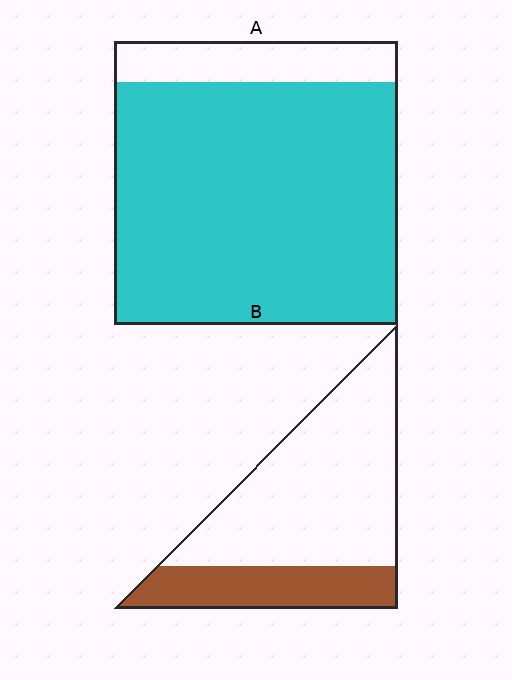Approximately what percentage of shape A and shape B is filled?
A is approximately 85% and B is approximately 30%.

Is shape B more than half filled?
No.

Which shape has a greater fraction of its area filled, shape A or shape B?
Shape A.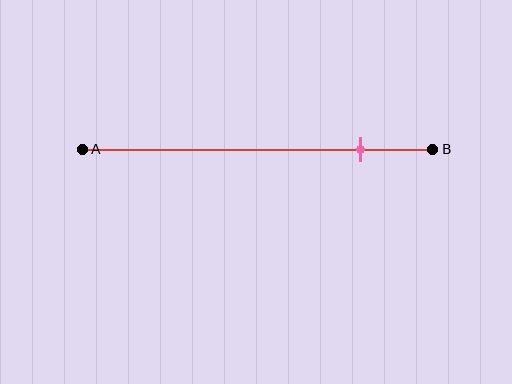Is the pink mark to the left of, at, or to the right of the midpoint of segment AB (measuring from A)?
The pink mark is to the right of the midpoint of segment AB.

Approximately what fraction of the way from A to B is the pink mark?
The pink mark is approximately 80% of the way from A to B.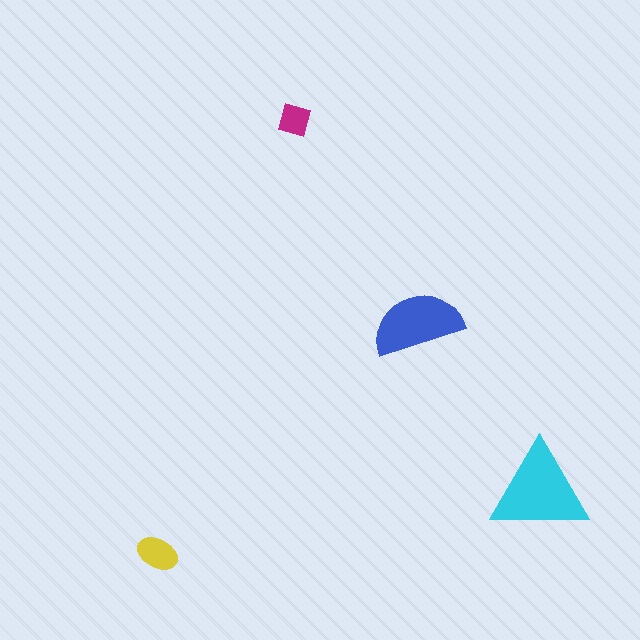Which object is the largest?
The cyan triangle.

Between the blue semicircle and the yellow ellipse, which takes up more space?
The blue semicircle.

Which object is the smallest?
The magenta diamond.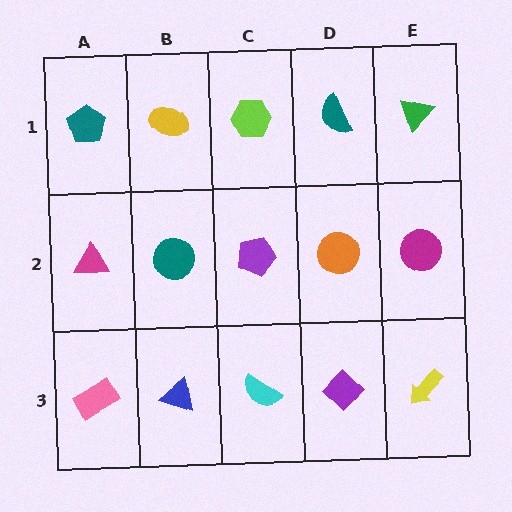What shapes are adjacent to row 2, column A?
A teal pentagon (row 1, column A), a pink rectangle (row 3, column A), a teal circle (row 2, column B).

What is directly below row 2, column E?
A yellow arrow.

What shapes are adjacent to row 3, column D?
An orange circle (row 2, column D), a cyan semicircle (row 3, column C), a yellow arrow (row 3, column E).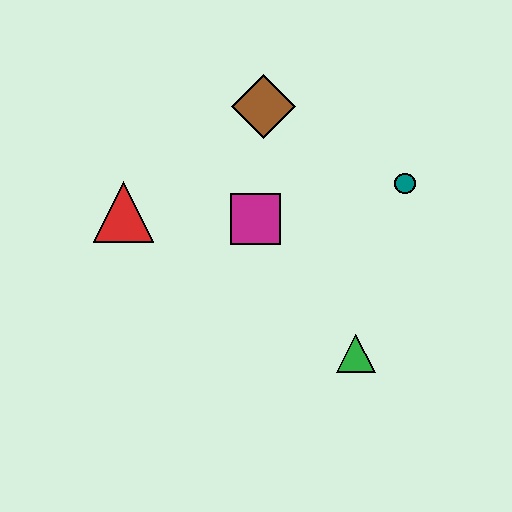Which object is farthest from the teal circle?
The red triangle is farthest from the teal circle.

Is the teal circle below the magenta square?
No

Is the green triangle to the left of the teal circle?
Yes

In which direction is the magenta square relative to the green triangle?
The magenta square is above the green triangle.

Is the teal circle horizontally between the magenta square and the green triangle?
No